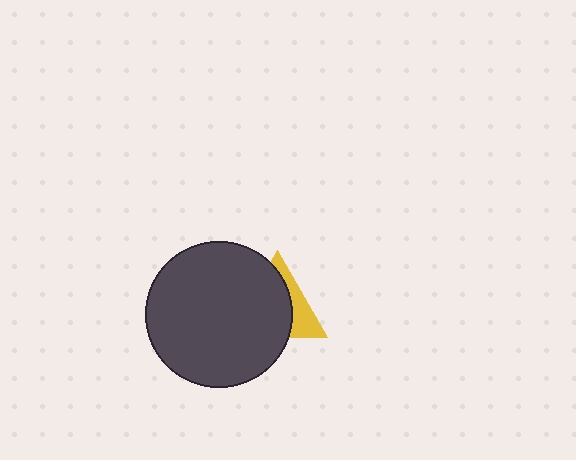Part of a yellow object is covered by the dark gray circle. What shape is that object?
It is a triangle.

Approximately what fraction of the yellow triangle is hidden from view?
Roughly 67% of the yellow triangle is hidden behind the dark gray circle.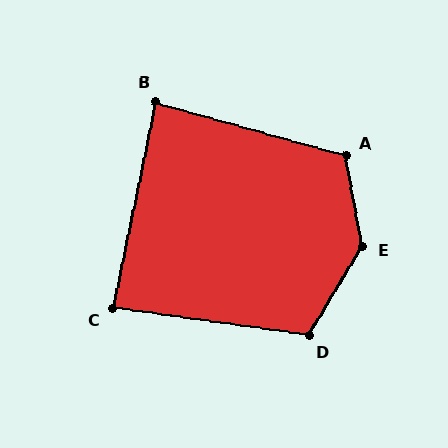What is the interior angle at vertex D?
Approximately 113 degrees (obtuse).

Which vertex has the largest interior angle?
E, at approximately 139 degrees.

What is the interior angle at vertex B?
Approximately 86 degrees (approximately right).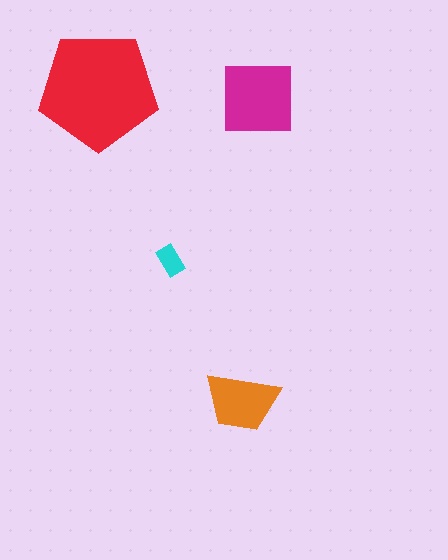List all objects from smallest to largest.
The cyan rectangle, the orange trapezoid, the magenta square, the red pentagon.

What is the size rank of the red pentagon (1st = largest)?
1st.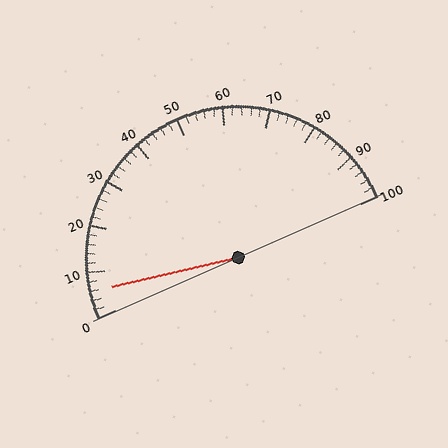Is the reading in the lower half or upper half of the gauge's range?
The reading is in the lower half of the range (0 to 100).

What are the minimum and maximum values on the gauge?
The gauge ranges from 0 to 100.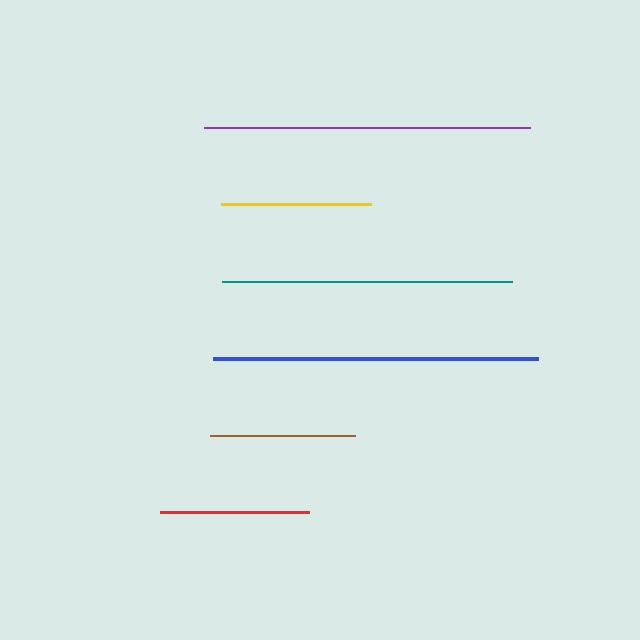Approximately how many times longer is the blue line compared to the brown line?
The blue line is approximately 2.2 times the length of the brown line.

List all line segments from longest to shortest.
From longest to shortest: purple, blue, teal, yellow, red, brown.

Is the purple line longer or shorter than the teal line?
The purple line is longer than the teal line.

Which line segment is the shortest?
The brown line is the shortest at approximately 146 pixels.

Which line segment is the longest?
The purple line is the longest at approximately 326 pixels.